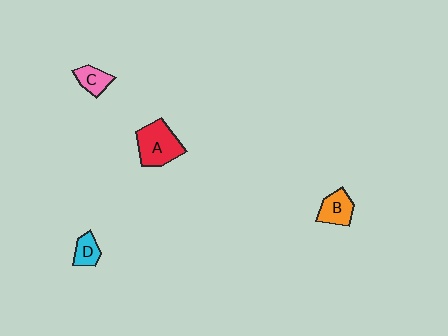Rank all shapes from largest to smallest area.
From largest to smallest: A (red), B (orange), C (pink), D (cyan).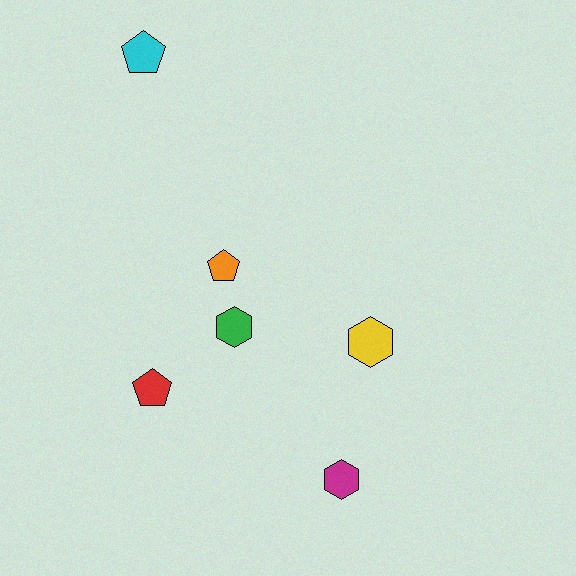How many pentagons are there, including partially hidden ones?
There are 3 pentagons.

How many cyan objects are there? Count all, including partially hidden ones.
There is 1 cyan object.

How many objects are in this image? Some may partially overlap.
There are 6 objects.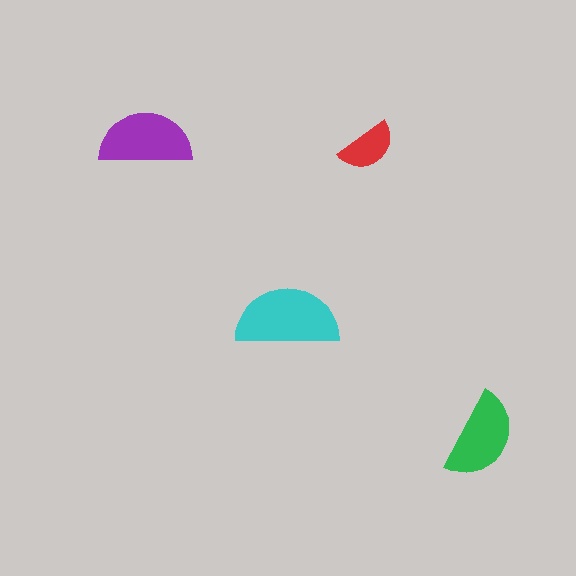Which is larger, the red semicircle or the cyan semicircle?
The cyan one.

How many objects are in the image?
There are 4 objects in the image.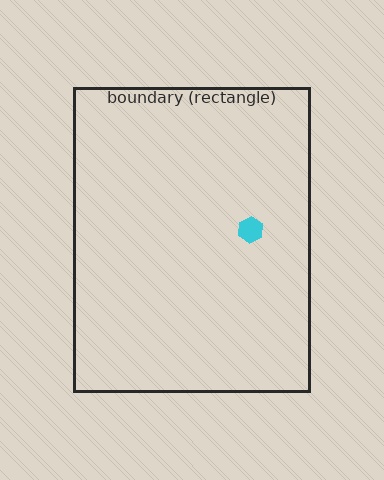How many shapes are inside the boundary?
1 inside, 0 outside.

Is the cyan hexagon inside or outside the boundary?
Inside.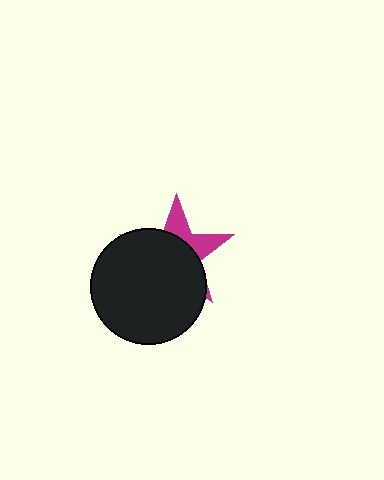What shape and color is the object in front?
The object in front is a black circle.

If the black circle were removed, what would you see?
You would see the complete magenta star.